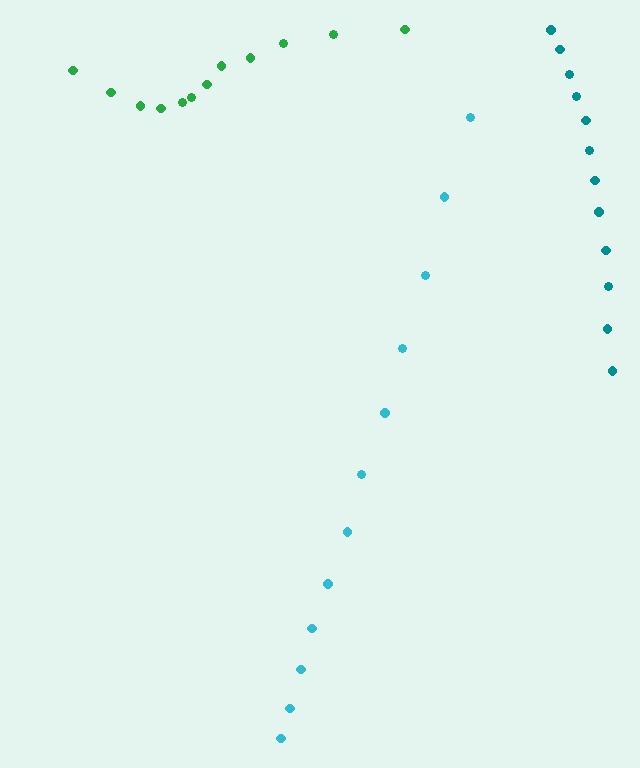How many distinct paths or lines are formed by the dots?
There are 3 distinct paths.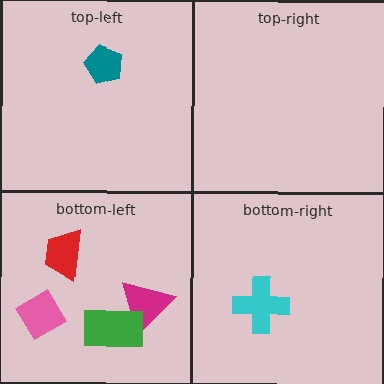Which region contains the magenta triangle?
The bottom-left region.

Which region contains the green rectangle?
The bottom-left region.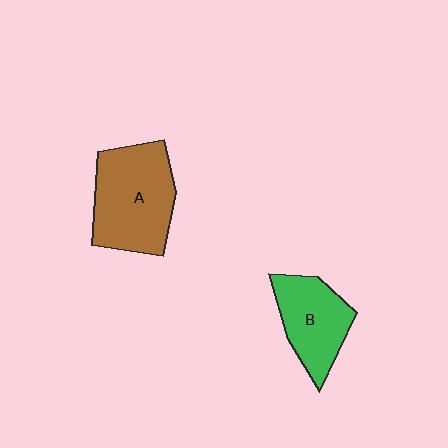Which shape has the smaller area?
Shape B (green).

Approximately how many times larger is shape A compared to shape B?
Approximately 1.4 times.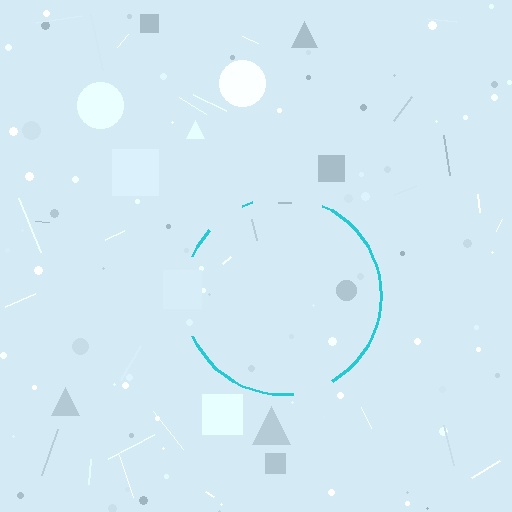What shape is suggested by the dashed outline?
The dashed outline suggests a circle.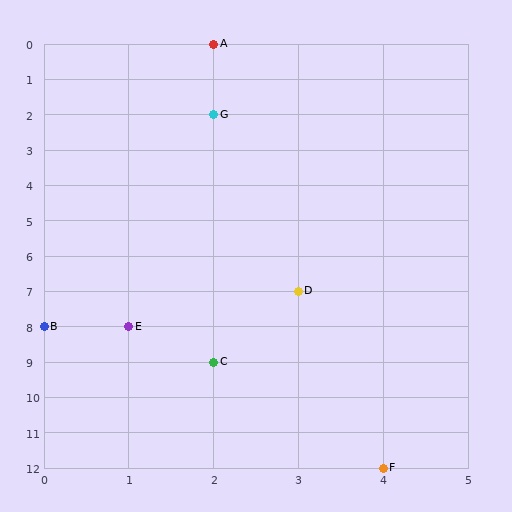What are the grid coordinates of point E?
Point E is at grid coordinates (1, 8).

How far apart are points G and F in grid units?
Points G and F are 2 columns and 10 rows apart (about 10.2 grid units diagonally).